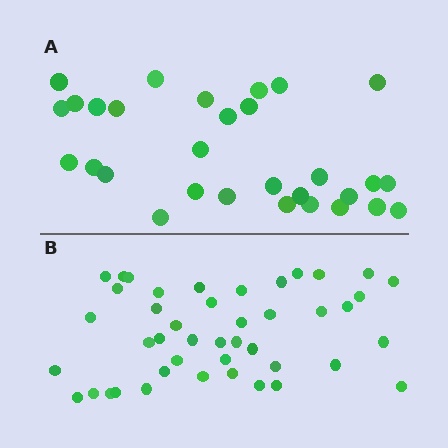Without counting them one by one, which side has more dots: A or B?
Region B (the bottom region) has more dots.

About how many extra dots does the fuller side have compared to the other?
Region B has approximately 15 more dots than region A.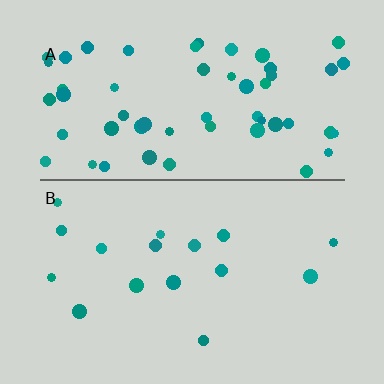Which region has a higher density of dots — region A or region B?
A (the top).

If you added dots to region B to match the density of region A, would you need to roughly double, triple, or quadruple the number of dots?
Approximately quadruple.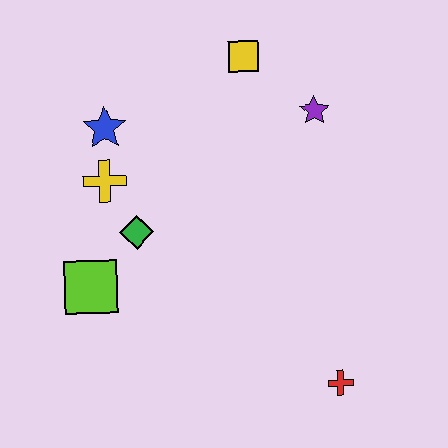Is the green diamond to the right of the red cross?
No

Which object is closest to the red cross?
The green diamond is closest to the red cross.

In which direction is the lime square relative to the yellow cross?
The lime square is below the yellow cross.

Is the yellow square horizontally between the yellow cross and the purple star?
Yes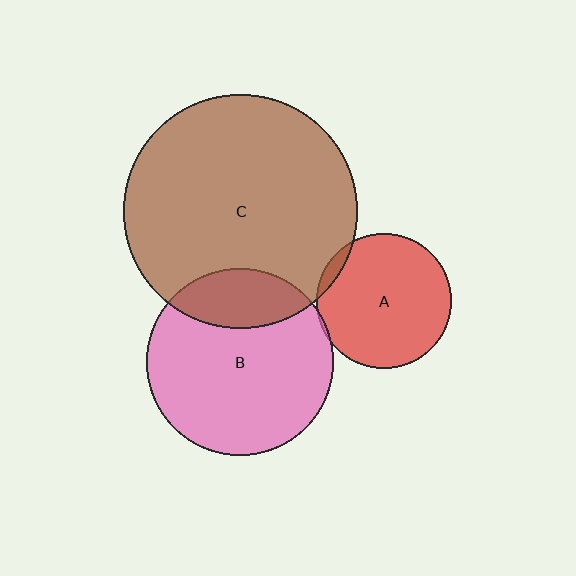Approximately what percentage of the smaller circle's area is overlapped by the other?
Approximately 5%.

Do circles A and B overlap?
Yes.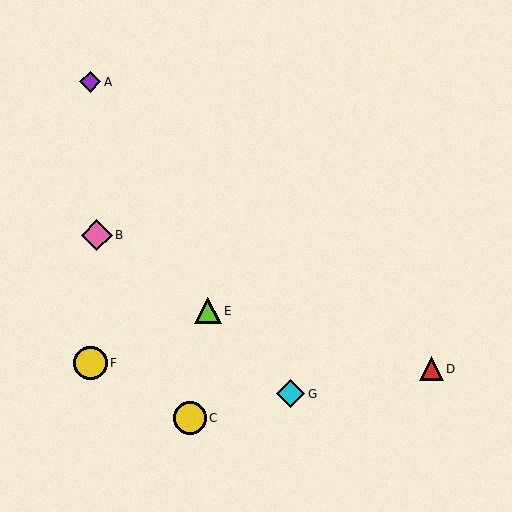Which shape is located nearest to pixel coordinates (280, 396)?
The cyan diamond (labeled G) at (291, 394) is nearest to that location.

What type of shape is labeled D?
Shape D is a red triangle.